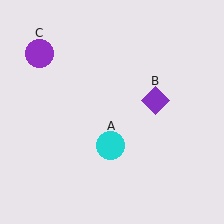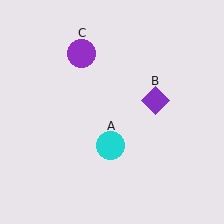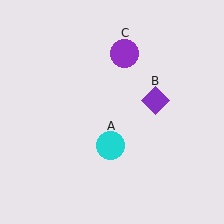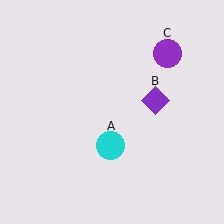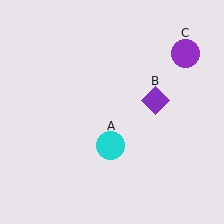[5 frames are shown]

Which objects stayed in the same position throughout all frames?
Cyan circle (object A) and purple diamond (object B) remained stationary.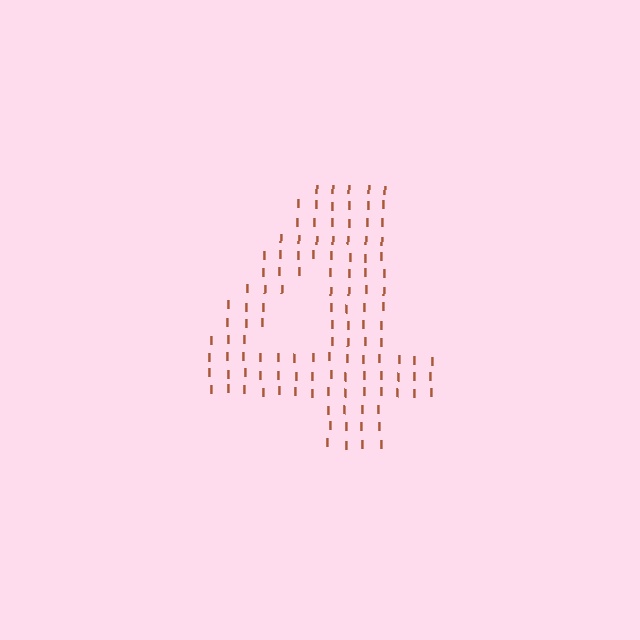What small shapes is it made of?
It is made of small letter I's.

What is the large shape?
The large shape is the digit 4.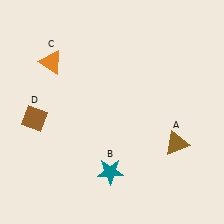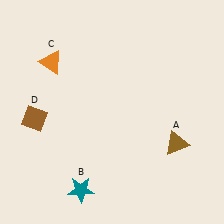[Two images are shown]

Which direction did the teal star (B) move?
The teal star (B) moved left.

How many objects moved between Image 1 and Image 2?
1 object moved between the two images.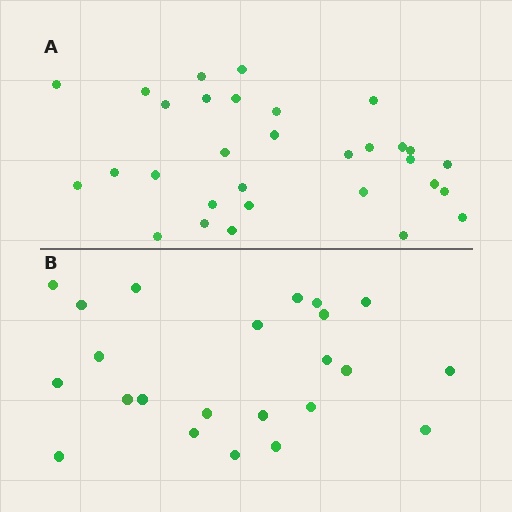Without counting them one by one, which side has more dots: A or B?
Region A (the top region) has more dots.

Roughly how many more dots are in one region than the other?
Region A has roughly 8 or so more dots than region B.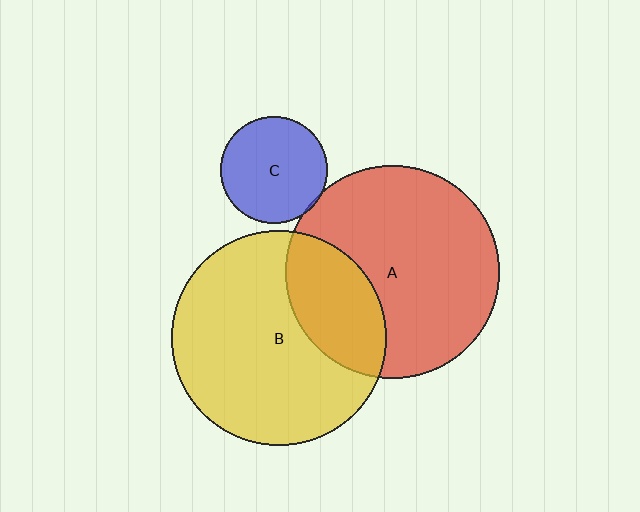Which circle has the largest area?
Circle B (yellow).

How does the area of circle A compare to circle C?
Approximately 4.0 times.